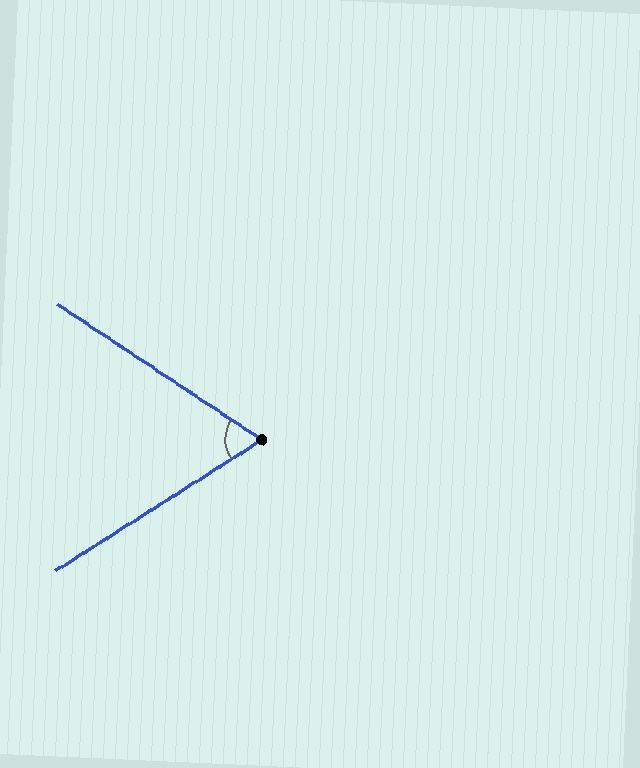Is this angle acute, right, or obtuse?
It is acute.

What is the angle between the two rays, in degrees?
Approximately 66 degrees.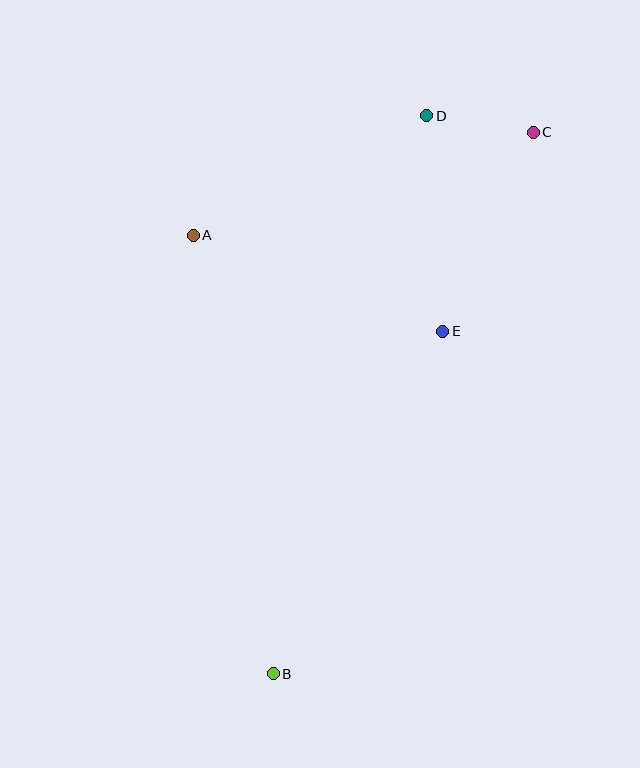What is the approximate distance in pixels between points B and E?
The distance between B and E is approximately 382 pixels.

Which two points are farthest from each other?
Points B and C are farthest from each other.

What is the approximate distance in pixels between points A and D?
The distance between A and D is approximately 262 pixels.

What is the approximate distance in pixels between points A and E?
The distance between A and E is approximately 267 pixels.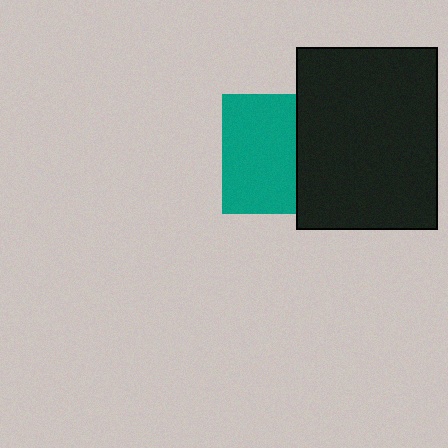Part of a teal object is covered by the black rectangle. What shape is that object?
It is a square.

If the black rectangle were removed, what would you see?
You would see the complete teal square.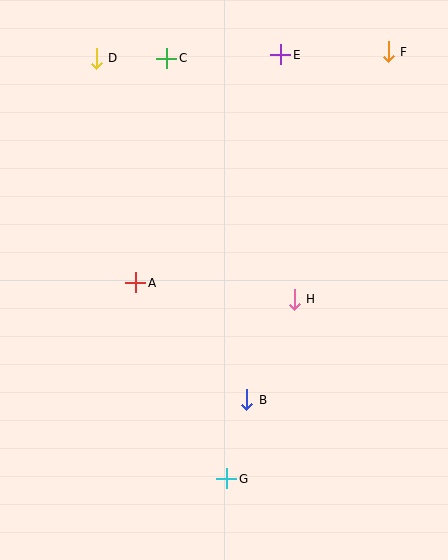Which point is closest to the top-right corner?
Point F is closest to the top-right corner.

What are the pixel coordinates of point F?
Point F is at (388, 52).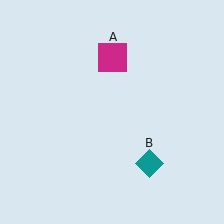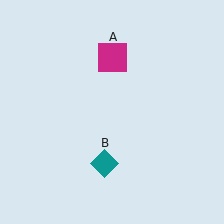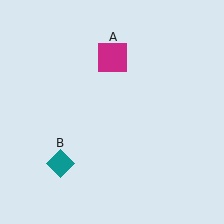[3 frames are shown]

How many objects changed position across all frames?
1 object changed position: teal diamond (object B).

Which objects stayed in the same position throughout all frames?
Magenta square (object A) remained stationary.